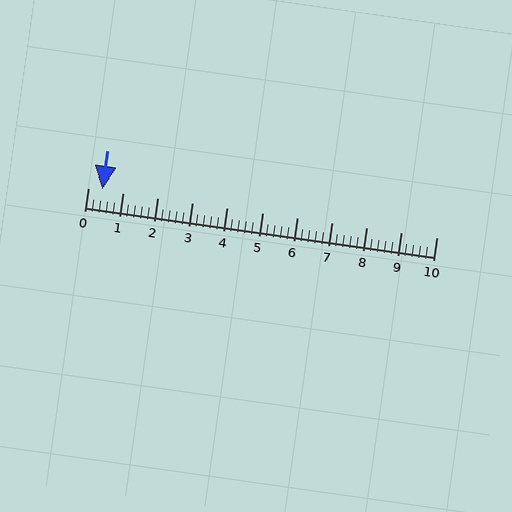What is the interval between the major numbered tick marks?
The major tick marks are spaced 1 units apart.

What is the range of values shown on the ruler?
The ruler shows values from 0 to 10.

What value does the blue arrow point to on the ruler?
The blue arrow points to approximately 0.4.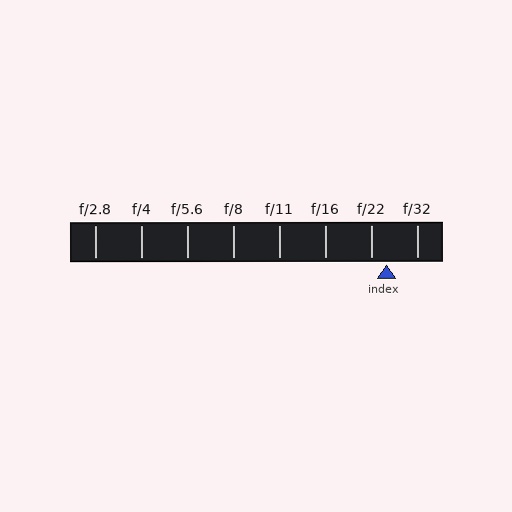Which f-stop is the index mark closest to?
The index mark is closest to f/22.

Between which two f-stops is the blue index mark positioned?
The index mark is between f/22 and f/32.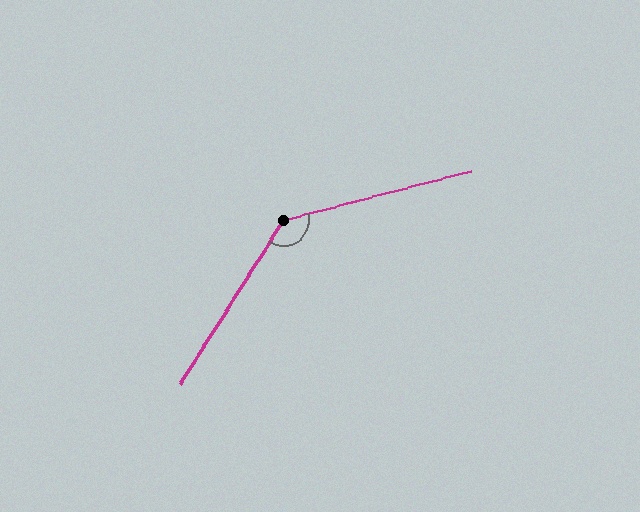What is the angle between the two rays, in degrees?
Approximately 137 degrees.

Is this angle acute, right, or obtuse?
It is obtuse.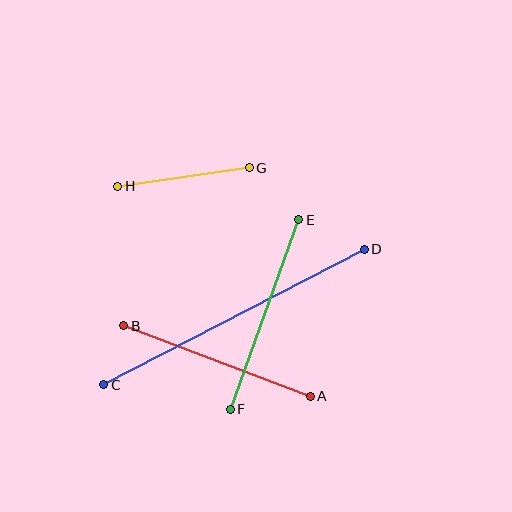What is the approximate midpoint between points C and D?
The midpoint is at approximately (234, 317) pixels.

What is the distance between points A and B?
The distance is approximately 200 pixels.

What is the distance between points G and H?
The distance is approximately 133 pixels.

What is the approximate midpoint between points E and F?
The midpoint is at approximately (264, 315) pixels.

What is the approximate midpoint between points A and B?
The midpoint is at approximately (217, 361) pixels.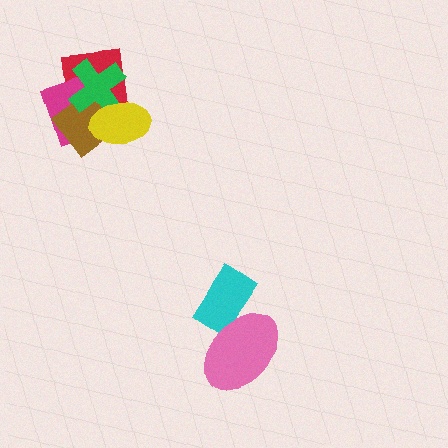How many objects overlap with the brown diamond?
4 objects overlap with the brown diamond.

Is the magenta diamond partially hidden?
Yes, it is partially covered by another shape.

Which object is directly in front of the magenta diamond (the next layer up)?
The brown diamond is directly in front of the magenta diamond.